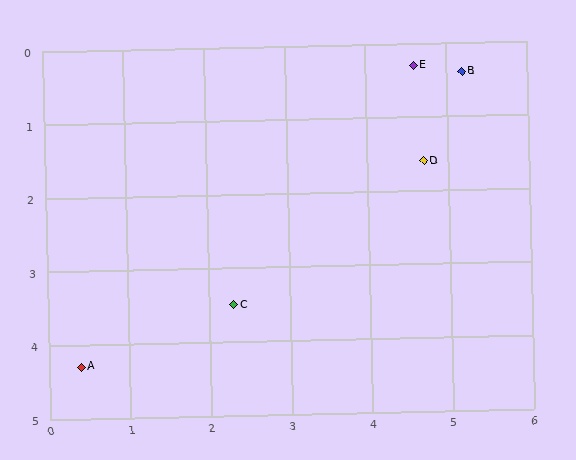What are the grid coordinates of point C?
Point C is at approximately (2.3, 3.5).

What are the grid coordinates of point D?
Point D is at approximately (4.7, 1.6).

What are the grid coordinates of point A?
Point A is at approximately (0.4, 4.3).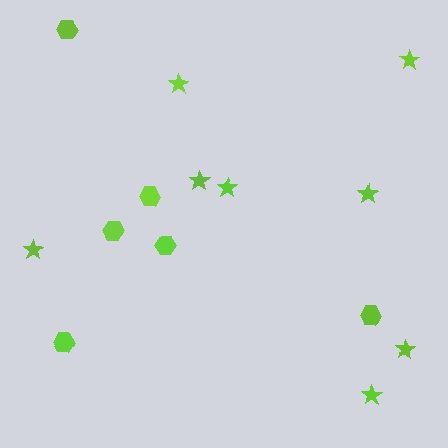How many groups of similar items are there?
There are 2 groups: one group of hexagons (6) and one group of stars (8).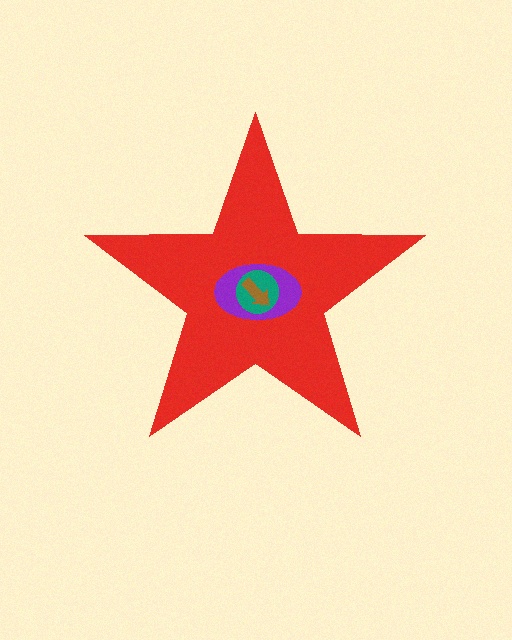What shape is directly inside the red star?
The purple ellipse.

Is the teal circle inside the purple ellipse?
Yes.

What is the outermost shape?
The red star.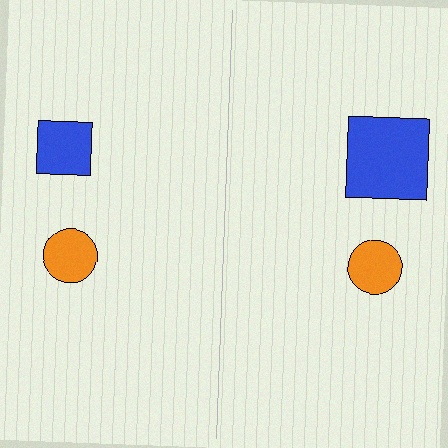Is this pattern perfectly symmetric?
No, the pattern is not perfectly symmetric. The blue square on the right side has a different size than its mirror counterpart.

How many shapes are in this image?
There are 4 shapes in this image.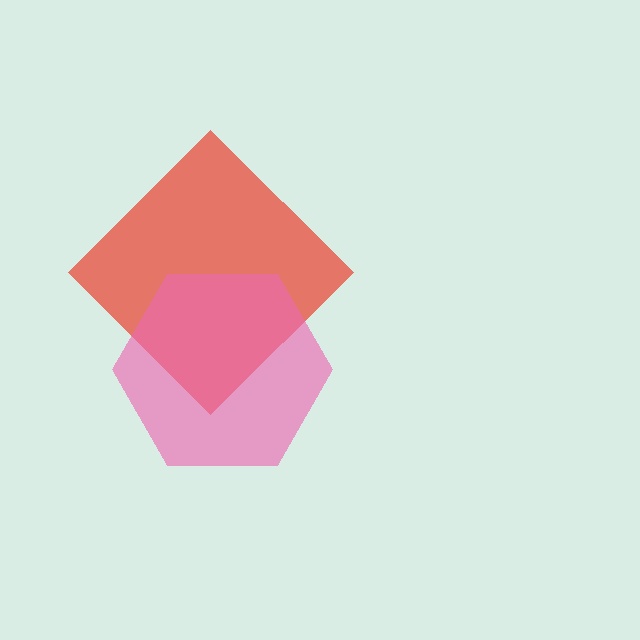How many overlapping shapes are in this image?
There are 2 overlapping shapes in the image.